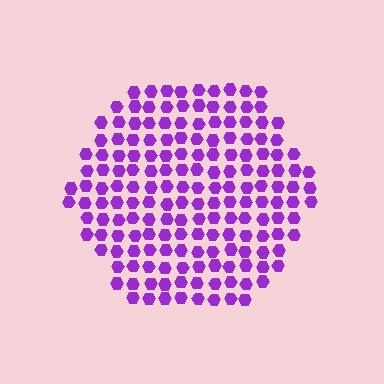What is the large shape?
The large shape is a hexagon.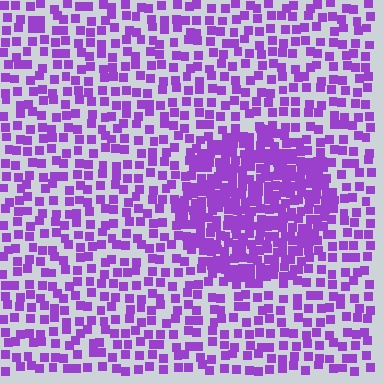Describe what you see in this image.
The image contains small purple elements arranged at two different densities. A circle-shaped region is visible where the elements are more densely packed than the surrounding area.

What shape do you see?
I see a circle.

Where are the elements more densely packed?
The elements are more densely packed inside the circle boundary.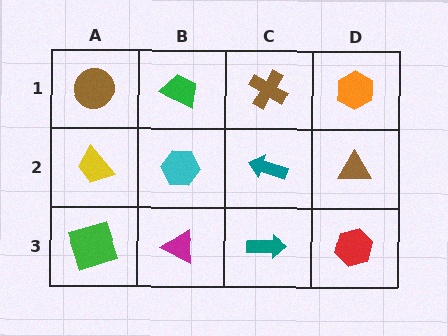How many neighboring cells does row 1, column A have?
2.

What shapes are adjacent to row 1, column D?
A brown triangle (row 2, column D), a brown cross (row 1, column C).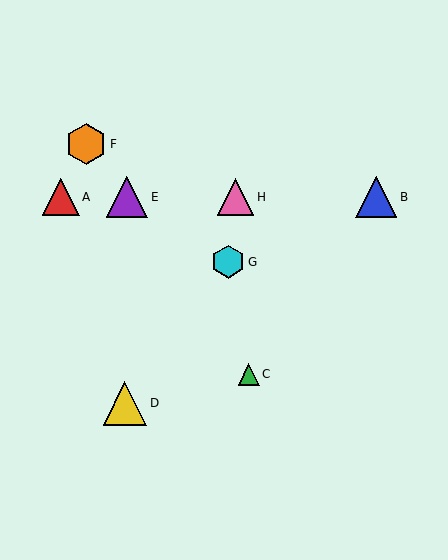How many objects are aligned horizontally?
4 objects (A, B, E, H) are aligned horizontally.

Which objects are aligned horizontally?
Objects A, B, E, H are aligned horizontally.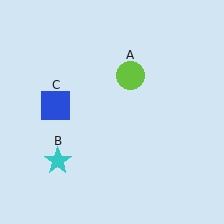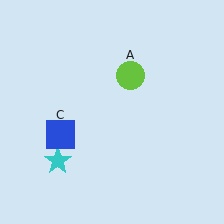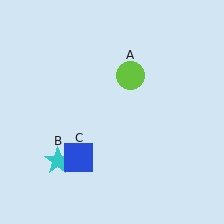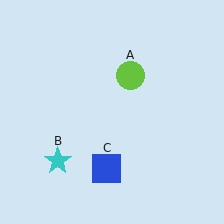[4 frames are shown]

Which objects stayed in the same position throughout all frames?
Lime circle (object A) and cyan star (object B) remained stationary.